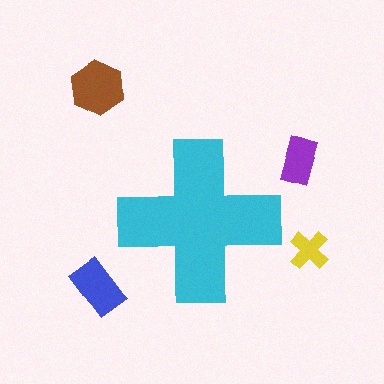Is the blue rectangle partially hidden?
No, the blue rectangle is fully visible.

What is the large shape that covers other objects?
A cyan cross.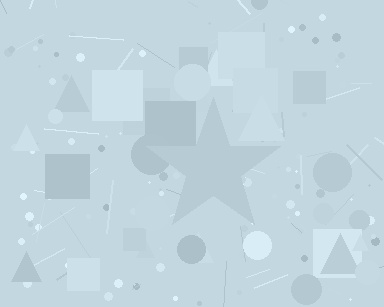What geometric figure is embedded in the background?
A star is embedded in the background.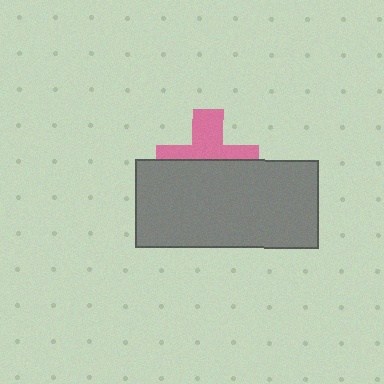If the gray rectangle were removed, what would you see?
You would see the complete pink cross.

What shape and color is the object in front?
The object in front is a gray rectangle.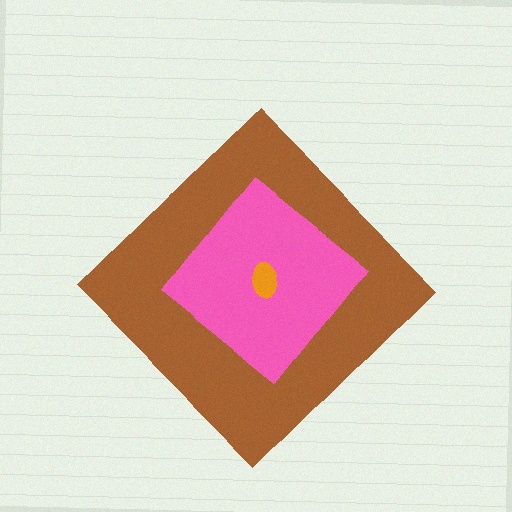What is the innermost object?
The orange ellipse.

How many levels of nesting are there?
3.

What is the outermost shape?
The brown diamond.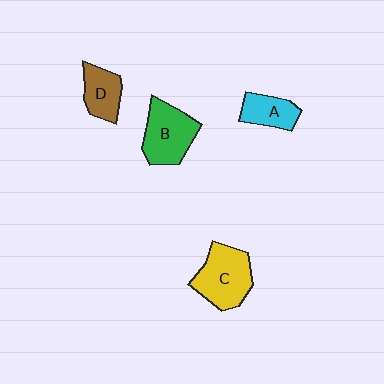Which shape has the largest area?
Shape C (yellow).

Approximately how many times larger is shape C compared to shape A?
Approximately 1.7 times.